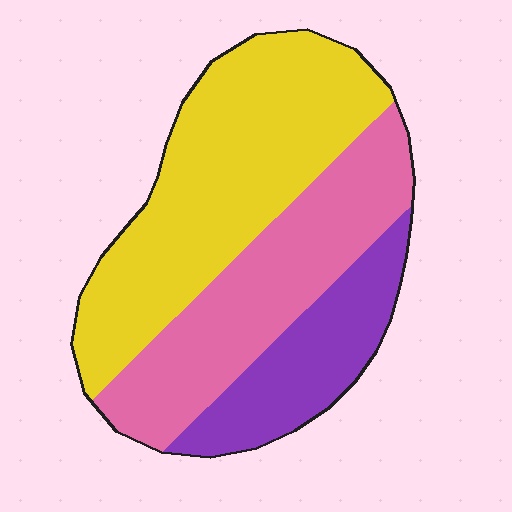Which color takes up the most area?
Yellow, at roughly 45%.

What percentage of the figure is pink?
Pink covers roughly 35% of the figure.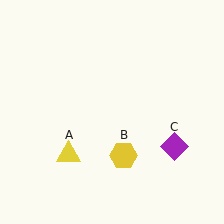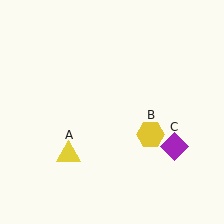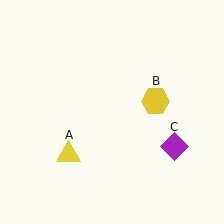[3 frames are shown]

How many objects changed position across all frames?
1 object changed position: yellow hexagon (object B).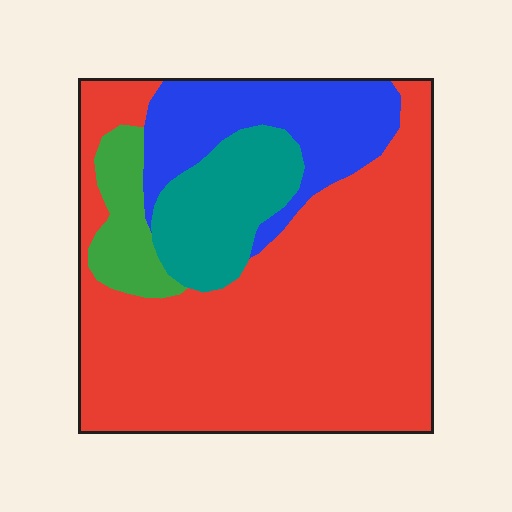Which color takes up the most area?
Red, at roughly 65%.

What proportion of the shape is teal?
Teal covers roughly 15% of the shape.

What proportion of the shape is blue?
Blue takes up about one sixth (1/6) of the shape.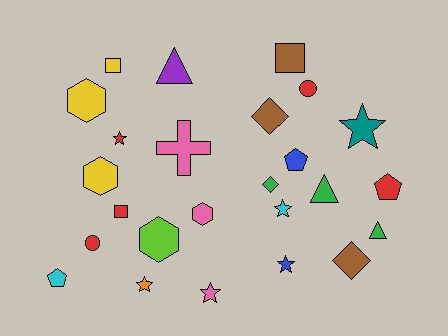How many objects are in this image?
There are 25 objects.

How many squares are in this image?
There are 3 squares.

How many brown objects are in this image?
There are 3 brown objects.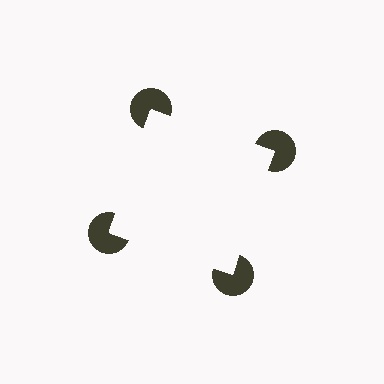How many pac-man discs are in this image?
There are 4 — one at each vertex of the illusory square.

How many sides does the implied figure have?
4 sides.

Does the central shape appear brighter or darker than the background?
It typically appears slightly brighter than the background, even though no actual brightness change is drawn.